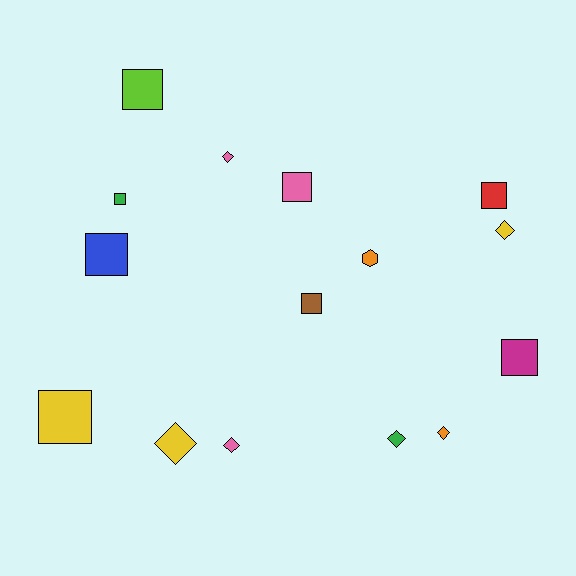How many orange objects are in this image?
There are 2 orange objects.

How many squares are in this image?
There are 8 squares.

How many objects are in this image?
There are 15 objects.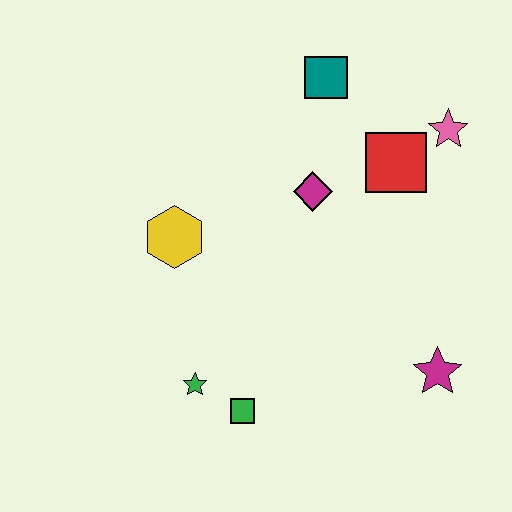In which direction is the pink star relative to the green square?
The pink star is above the green square.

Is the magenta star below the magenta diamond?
Yes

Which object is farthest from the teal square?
The green square is farthest from the teal square.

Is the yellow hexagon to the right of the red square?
No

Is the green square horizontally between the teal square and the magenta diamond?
No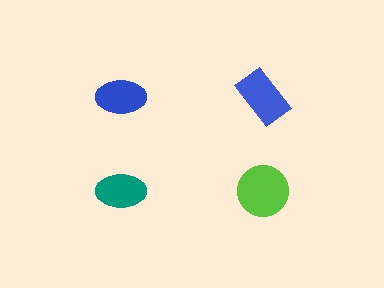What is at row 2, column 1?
A teal ellipse.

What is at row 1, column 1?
A blue ellipse.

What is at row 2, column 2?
A lime circle.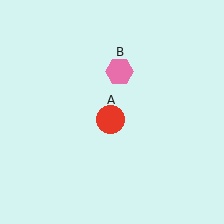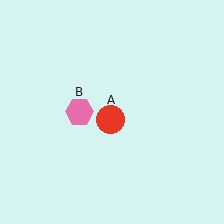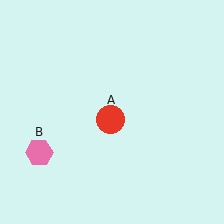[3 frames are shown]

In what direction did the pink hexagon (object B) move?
The pink hexagon (object B) moved down and to the left.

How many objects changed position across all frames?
1 object changed position: pink hexagon (object B).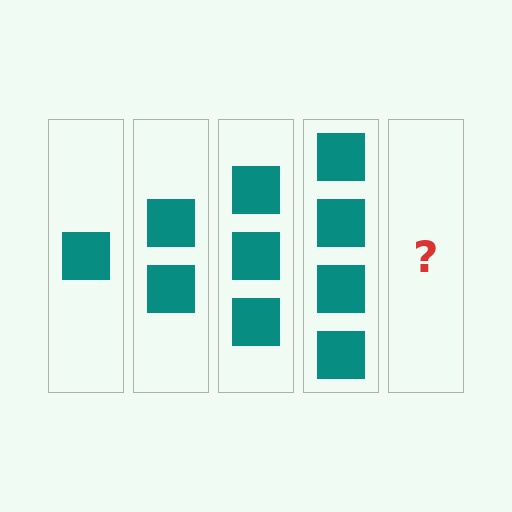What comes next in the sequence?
The next element should be 5 squares.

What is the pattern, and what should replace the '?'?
The pattern is that each step adds one more square. The '?' should be 5 squares.